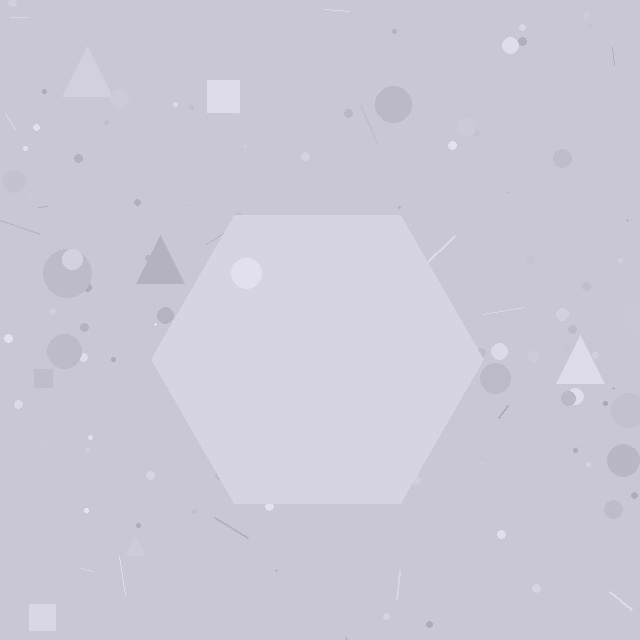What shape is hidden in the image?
A hexagon is hidden in the image.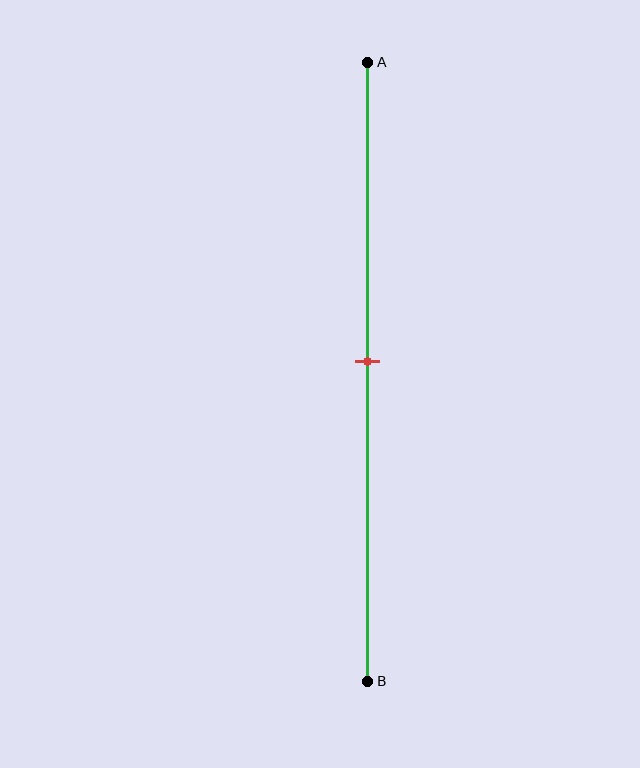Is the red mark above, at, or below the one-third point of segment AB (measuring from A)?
The red mark is below the one-third point of segment AB.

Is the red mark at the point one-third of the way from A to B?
No, the mark is at about 50% from A, not at the 33% one-third point.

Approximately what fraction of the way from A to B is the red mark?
The red mark is approximately 50% of the way from A to B.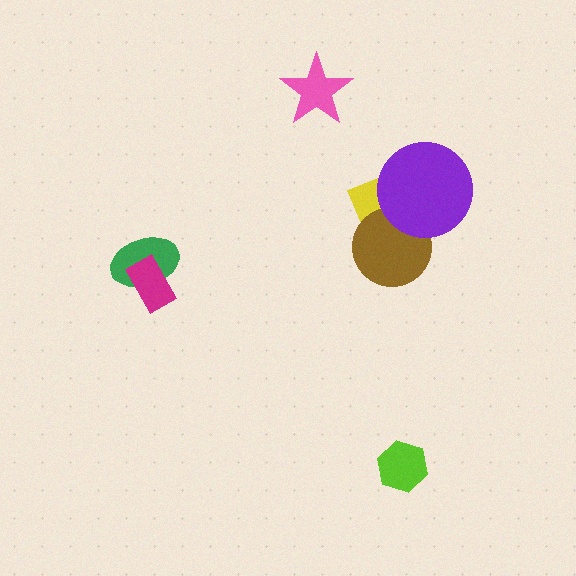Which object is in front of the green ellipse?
The magenta rectangle is in front of the green ellipse.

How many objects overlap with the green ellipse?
1 object overlaps with the green ellipse.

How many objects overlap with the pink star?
0 objects overlap with the pink star.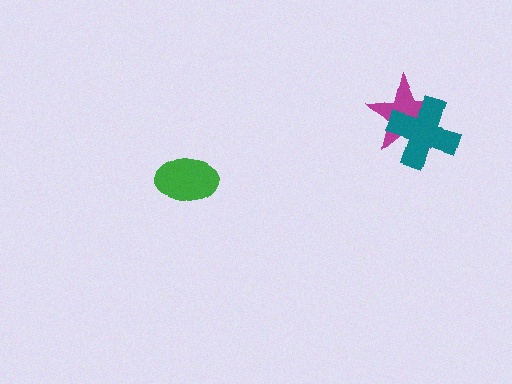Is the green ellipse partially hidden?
No, no other shape covers it.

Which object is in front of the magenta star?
The teal cross is in front of the magenta star.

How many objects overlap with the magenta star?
1 object overlaps with the magenta star.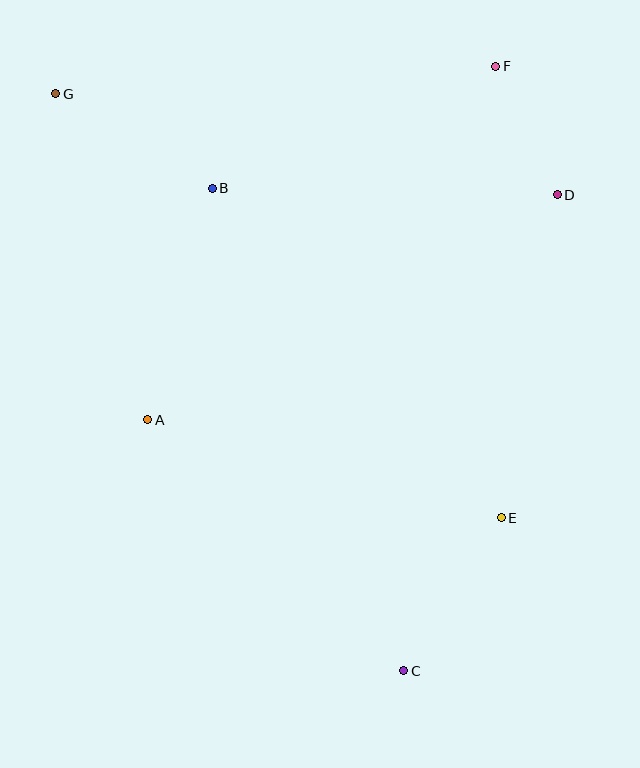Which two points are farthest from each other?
Points C and G are farthest from each other.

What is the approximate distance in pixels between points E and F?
The distance between E and F is approximately 452 pixels.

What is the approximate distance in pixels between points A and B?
The distance between A and B is approximately 240 pixels.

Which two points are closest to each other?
Points D and F are closest to each other.